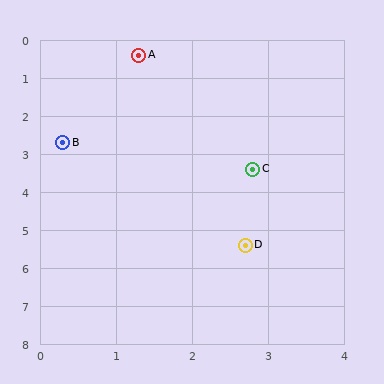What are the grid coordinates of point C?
Point C is at approximately (2.8, 3.4).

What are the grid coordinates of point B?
Point B is at approximately (0.3, 2.7).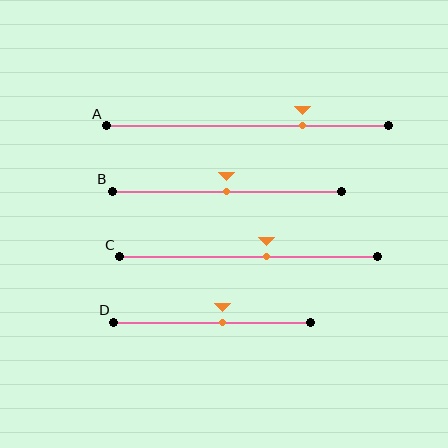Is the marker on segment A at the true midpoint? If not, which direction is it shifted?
No, the marker on segment A is shifted to the right by about 19% of the segment length.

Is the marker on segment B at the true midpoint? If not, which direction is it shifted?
Yes, the marker on segment B is at the true midpoint.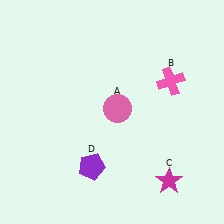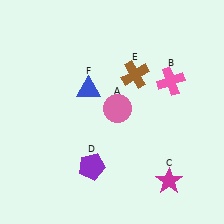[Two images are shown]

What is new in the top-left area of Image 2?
A blue triangle (F) was added in the top-left area of Image 2.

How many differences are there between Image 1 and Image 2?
There are 2 differences between the two images.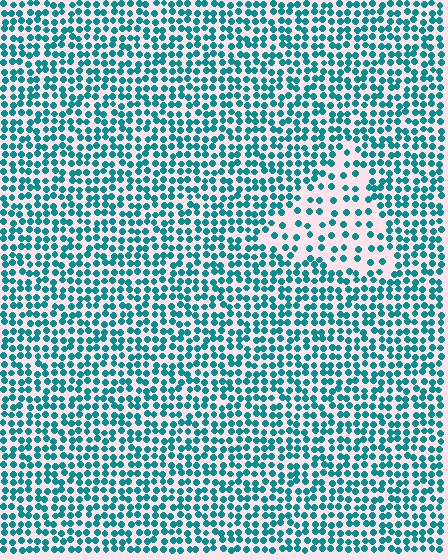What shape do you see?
I see a triangle.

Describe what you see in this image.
The image contains small teal elements arranged at two different densities. A triangle-shaped region is visible where the elements are less densely packed than the surrounding area.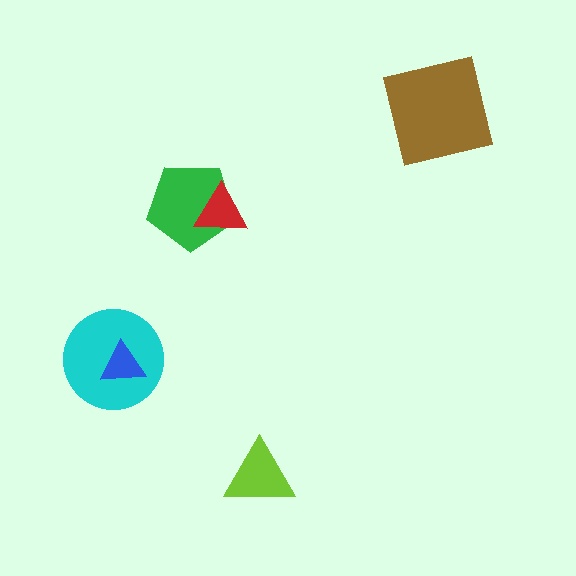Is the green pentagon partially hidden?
Yes, it is partially covered by another shape.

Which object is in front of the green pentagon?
The red triangle is in front of the green pentagon.